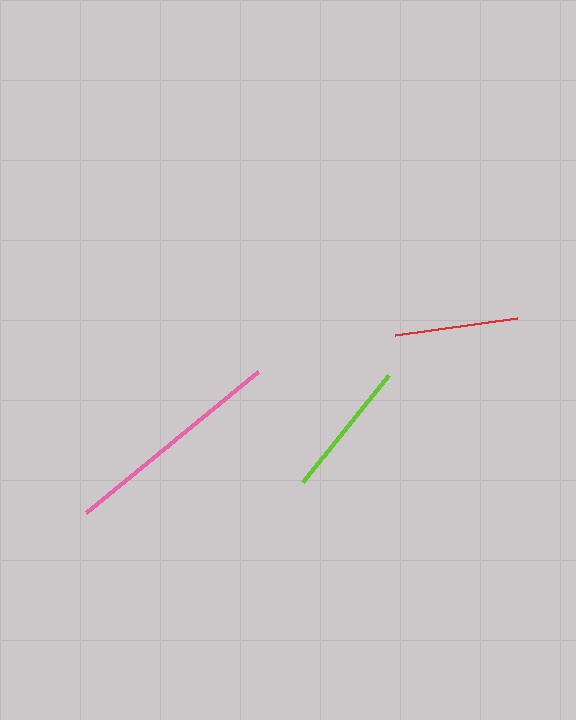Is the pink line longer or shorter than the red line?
The pink line is longer than the red line.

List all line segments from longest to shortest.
From longest to shortest: pink, lime, red.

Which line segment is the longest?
The pink line is the longest at approximately 223 pixels.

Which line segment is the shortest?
The red line is the shortest at approximately 124 pixels.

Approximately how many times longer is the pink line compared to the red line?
The pink line is approximately 1.8 times the length of the red line.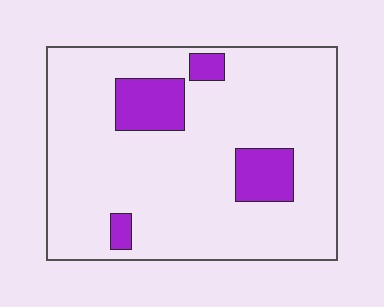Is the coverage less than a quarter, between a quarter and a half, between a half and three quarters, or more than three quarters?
Less than a quarter.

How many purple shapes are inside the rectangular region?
4.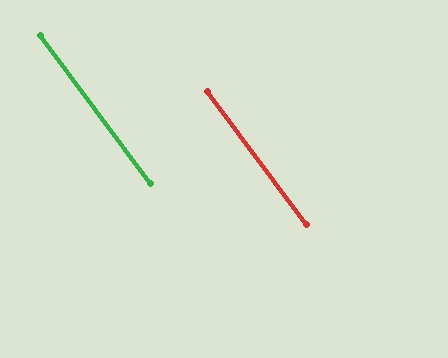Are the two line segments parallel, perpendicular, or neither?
Parallel — their directions differ by only 0.1°.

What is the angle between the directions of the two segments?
Approximately 0 degrees.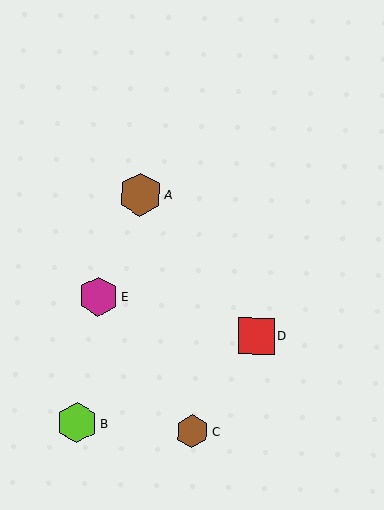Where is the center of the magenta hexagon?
The center of the magenta hexagon is at (98, 296).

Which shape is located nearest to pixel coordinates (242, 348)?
The red square (labeled D) at (256, 336) is nearest to that location.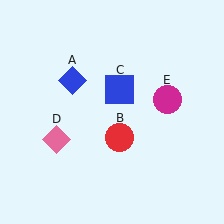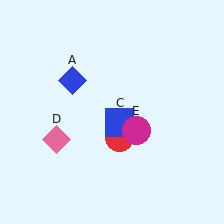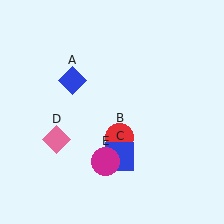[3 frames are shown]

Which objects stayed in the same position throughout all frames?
Blue diamond (object A) and red circle (object B) and pink diamond (object D) remained stationary.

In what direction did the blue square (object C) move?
The blue square (object C) moved down.